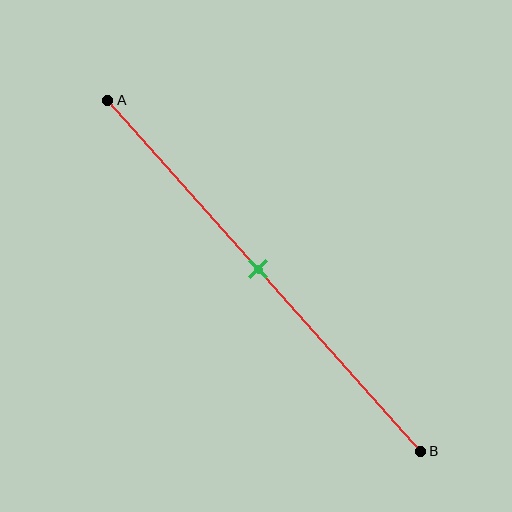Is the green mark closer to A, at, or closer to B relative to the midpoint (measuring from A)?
The green mark is approximately at the midpoint of segment AB.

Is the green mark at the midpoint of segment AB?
Yes, the mark is approximately at the midpoint.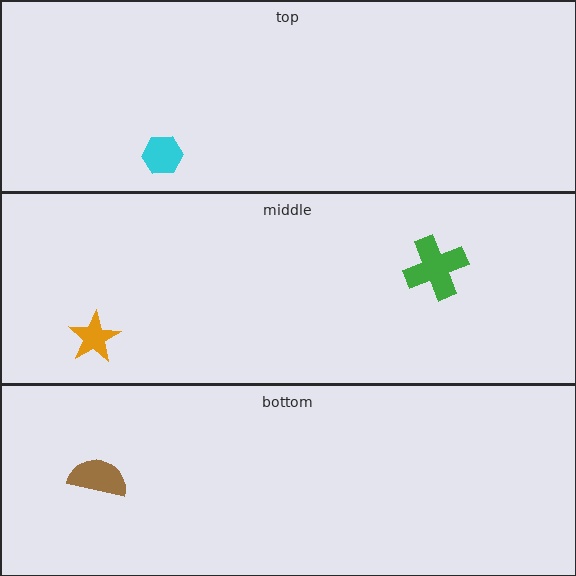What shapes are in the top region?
The cyan hexagon.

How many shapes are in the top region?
1.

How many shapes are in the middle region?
2.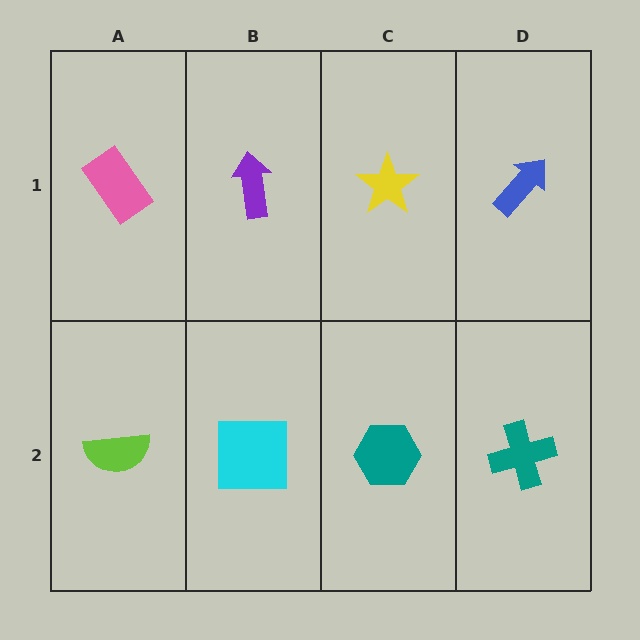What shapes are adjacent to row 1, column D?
A teal cross (row 2, column D), a yellow star (row 1, column C).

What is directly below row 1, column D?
A teal cross.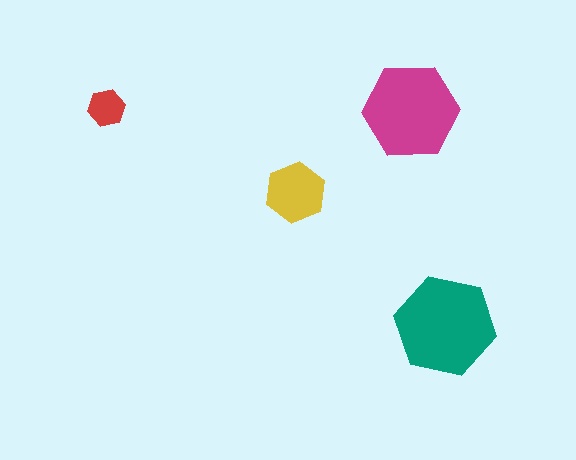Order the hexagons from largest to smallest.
the teal one, the magenta one, the yellow one, the red one.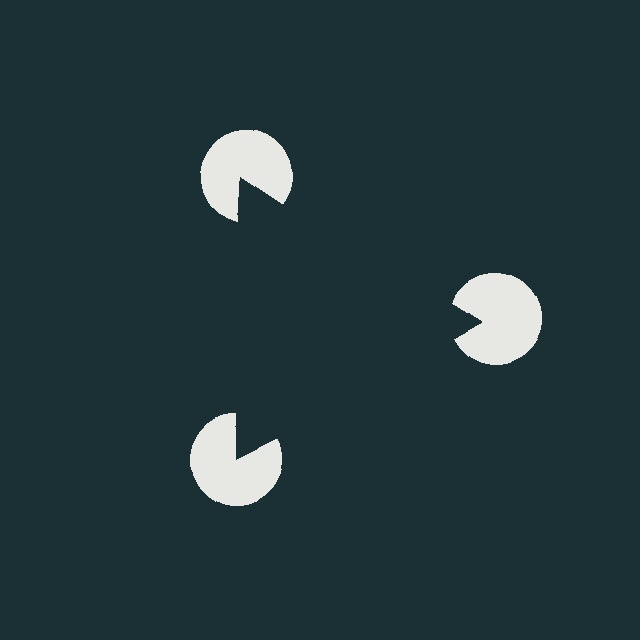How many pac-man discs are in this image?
There are 3 — one at each vertex of the illusory triangle.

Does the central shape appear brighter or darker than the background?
It typically appears slightly darker than the background, even though no actual brightness change is drawn.